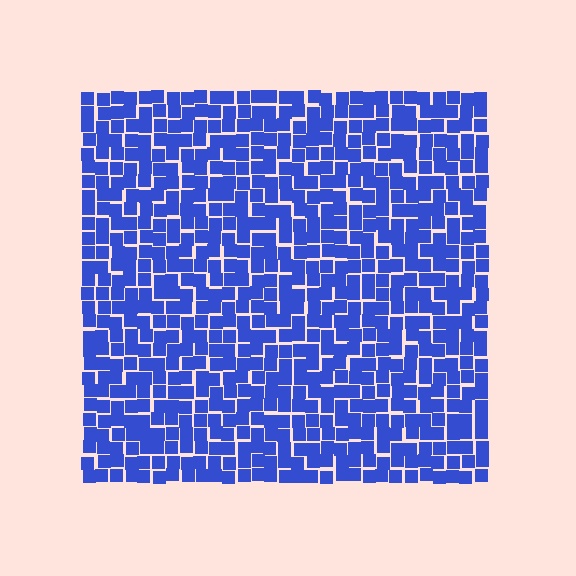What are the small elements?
The small elements are squares.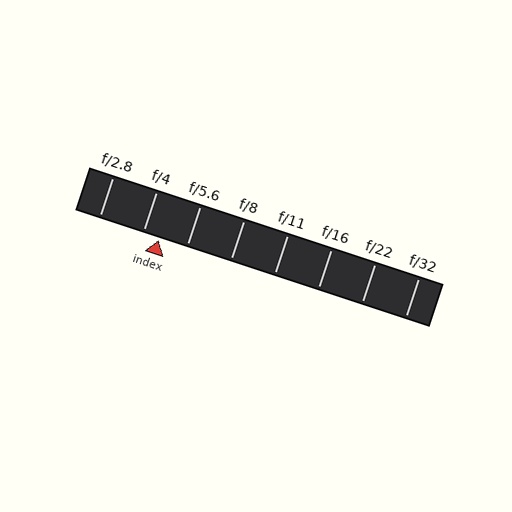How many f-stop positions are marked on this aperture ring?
There are 8 f-stop positions marked.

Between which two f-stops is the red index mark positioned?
The index mark is between f/4 and f/5.6.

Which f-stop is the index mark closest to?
The index mark is closest to f/4.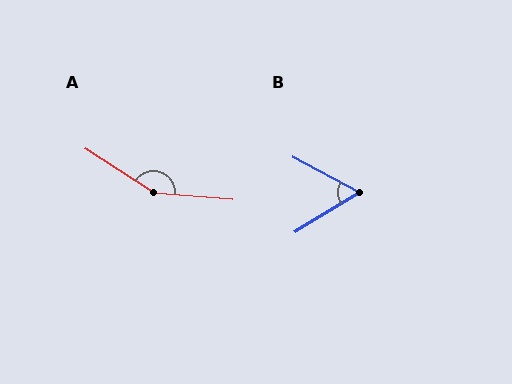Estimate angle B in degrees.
Approximately 59 degrees.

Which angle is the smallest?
B, at approximately 59 degrees.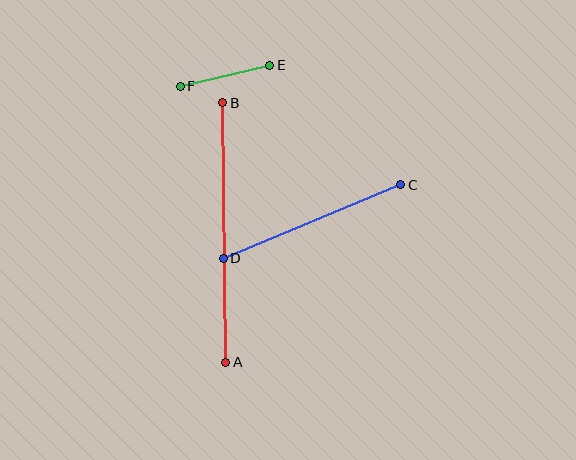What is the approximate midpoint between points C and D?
The midpoint is at approximately (312, 222) pixels.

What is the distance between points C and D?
The distance is approximately 192 pixels.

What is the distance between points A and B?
The distance is approximately 260 pixels.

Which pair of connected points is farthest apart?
Points A and B are farthest apart.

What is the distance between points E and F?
The distance is approximately 92 pixels.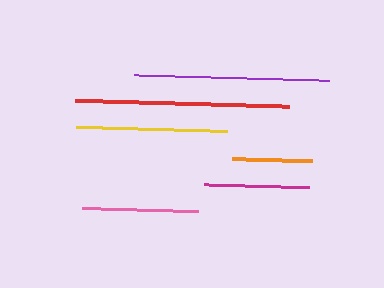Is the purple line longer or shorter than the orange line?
The purple line is longer than the orange line.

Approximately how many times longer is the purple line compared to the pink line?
The purple line is approximately 1.7 times the length of the pink line.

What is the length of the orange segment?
The orange segment is approximately 80 pixels long.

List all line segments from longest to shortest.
From longest to shortest: red, purple, yellow, pink, magenta, orange.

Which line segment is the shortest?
The orange line is the shortest at approximately 80 pixels.